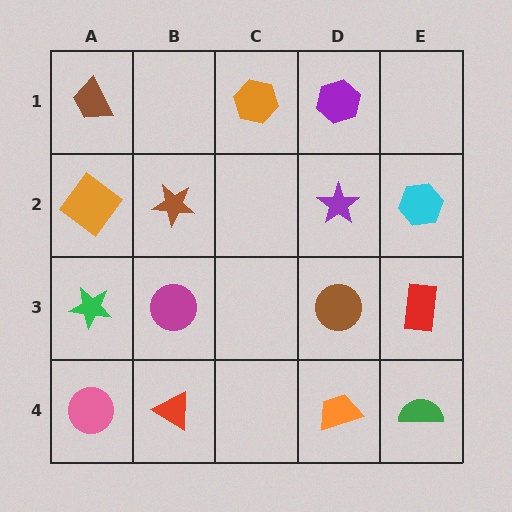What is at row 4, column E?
A green semicircle.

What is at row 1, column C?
An orange hexagon.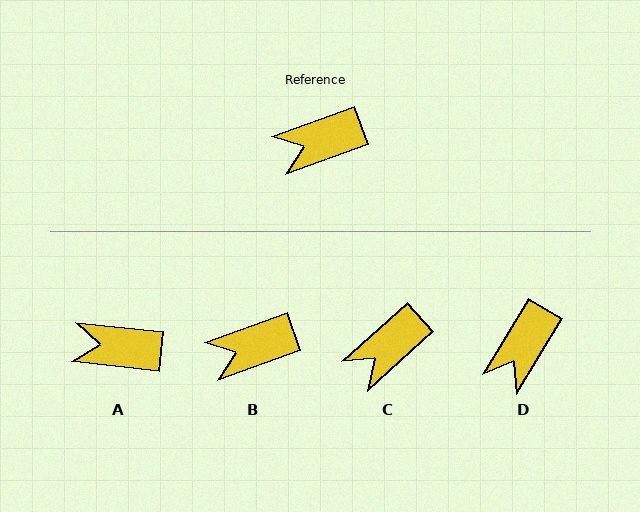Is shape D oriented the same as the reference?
No, it is off by about 40 degrees.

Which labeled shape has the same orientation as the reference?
B.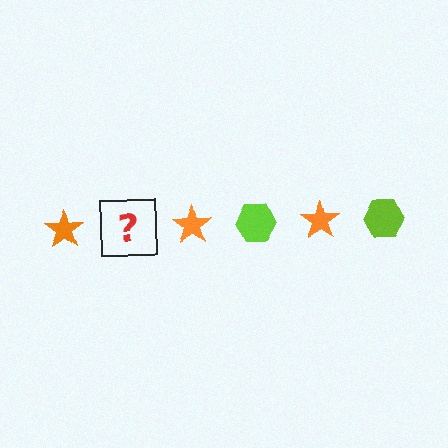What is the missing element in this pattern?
The missing element is a lime hexagon.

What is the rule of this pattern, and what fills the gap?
The rule is that the pattern alternates between orange star and lime hexagon. The gap should be filled with a lime hexagon.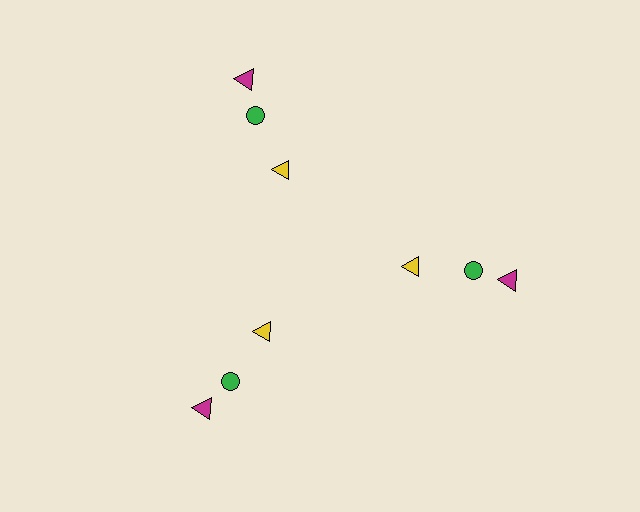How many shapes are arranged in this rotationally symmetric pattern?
There are 9 shapes, arranged in 3 groups of 3.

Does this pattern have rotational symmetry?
Yes, this pattern has 3-fold rotational symmetry. It looks the same after rotating 120 degrees around the center.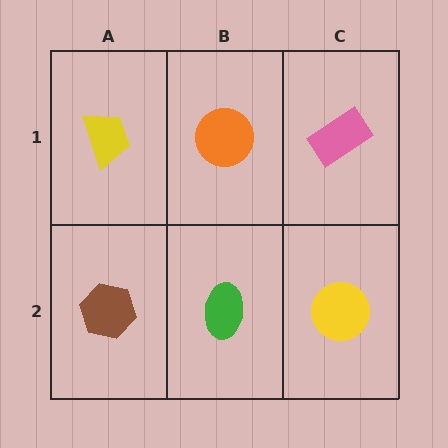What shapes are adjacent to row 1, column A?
A brown hexagon (row 2, column A), an orange circle (row 1, column B).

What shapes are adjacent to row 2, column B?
An orange circle (row 1, column B), a brown hexagon (row 2, column A), a yellow circle (row 2, column C).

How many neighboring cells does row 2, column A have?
2.